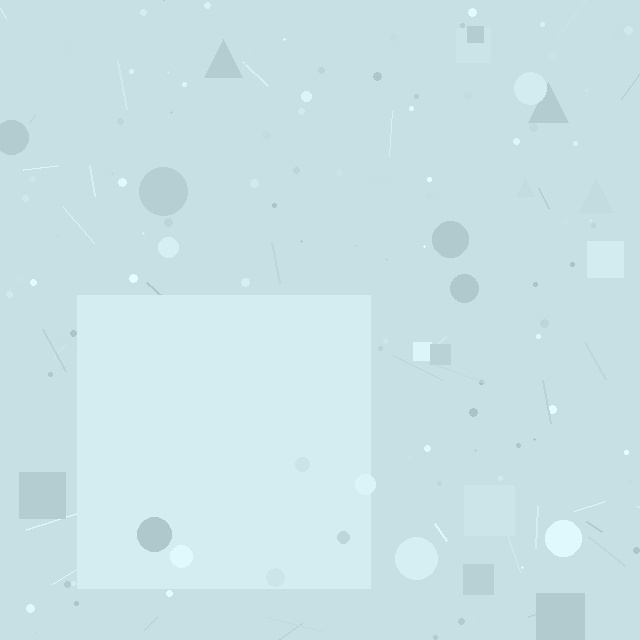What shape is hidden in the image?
A square is hidden in the image.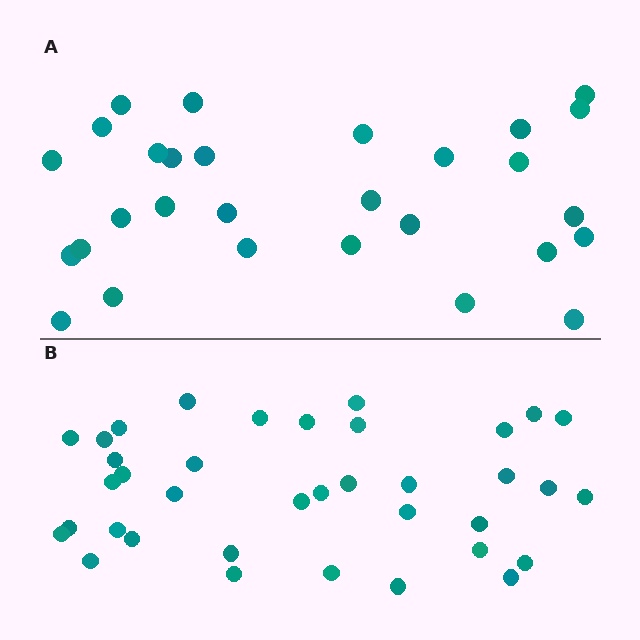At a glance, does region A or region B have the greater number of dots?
Region B (the bottom region) has more dots.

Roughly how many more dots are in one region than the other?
Region B has roughly 8 or so more dots than region A.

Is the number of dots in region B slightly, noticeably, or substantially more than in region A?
Region B has noticeably more, but not dramatically so. The ratio is roughly 1.3 to 1.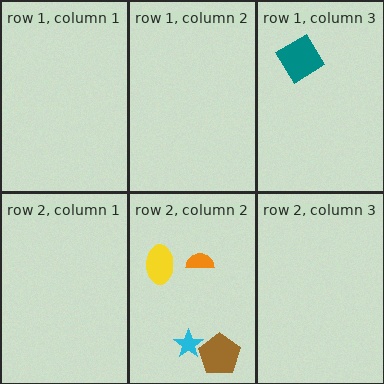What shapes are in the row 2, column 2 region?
The cyan star, the brown pentagon, the orange semicircle, the yellow ellipse.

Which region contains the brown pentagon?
The row 2, column 2 region.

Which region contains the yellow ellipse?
The row 2, column 2 region.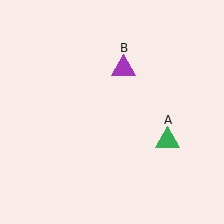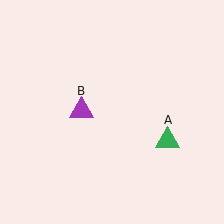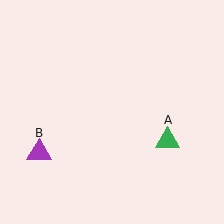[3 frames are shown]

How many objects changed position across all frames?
1 object changed position: purple triangle (object B).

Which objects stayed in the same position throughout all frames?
Green triangle (object A) remained stationary.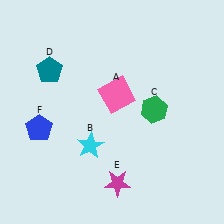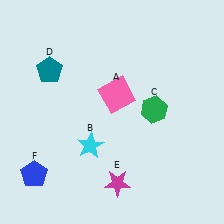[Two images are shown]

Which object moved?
The blue pentagon (F) moved down.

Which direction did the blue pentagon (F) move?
The blue pentagon (F) moved down.